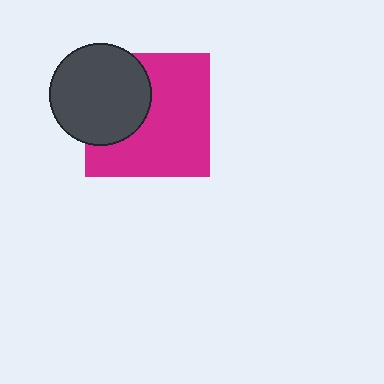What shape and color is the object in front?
The object in front is a dark gray circle.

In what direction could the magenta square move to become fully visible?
The magenta square could move right. That would shift it out from behind the dark gray circle entirely.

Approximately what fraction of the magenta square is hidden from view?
Roughly 35% of the magenta square is hidden behind the dark gray circle.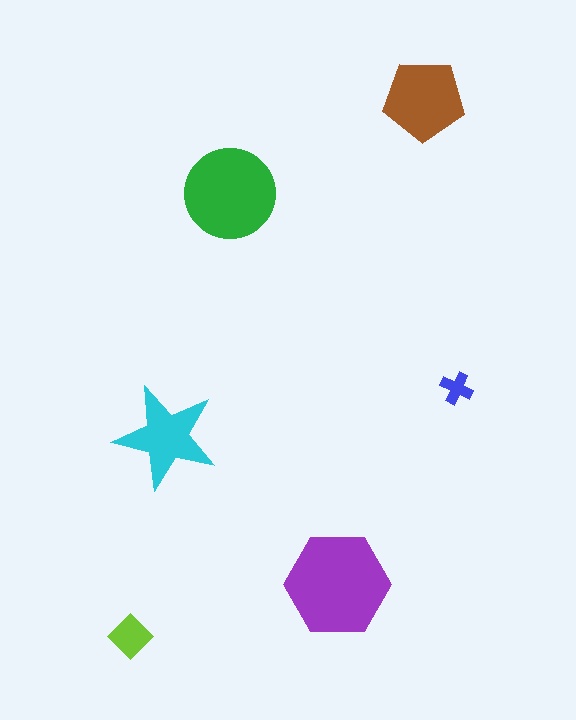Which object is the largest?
The purple hexagon.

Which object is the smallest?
The blue cross.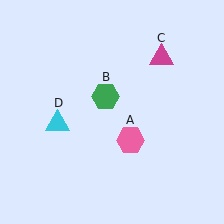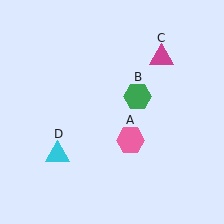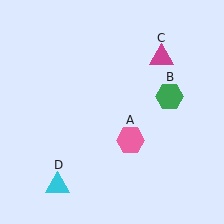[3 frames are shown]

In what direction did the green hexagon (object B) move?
The green hexagon (object B) moved right.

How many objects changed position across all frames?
2 objects changed position: green hexagon (object B), cyan triangle (object D).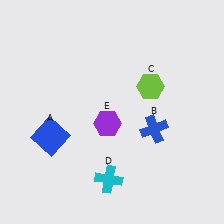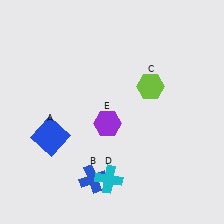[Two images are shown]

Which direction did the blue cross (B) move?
The blue cross (B) moved left.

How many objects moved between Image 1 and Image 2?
1 object moved between the two images.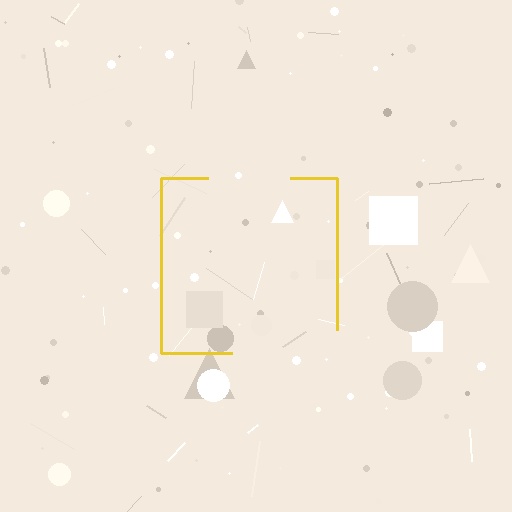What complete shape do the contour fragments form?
The contour fragments form a square.